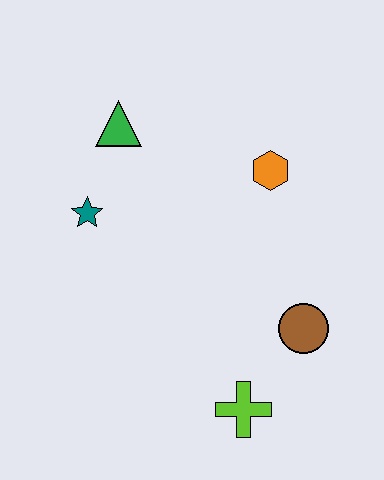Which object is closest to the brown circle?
The lime cross is closest to the brown circle.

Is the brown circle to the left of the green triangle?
No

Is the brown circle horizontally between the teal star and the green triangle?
No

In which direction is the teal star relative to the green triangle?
The teal star is below the green triangle.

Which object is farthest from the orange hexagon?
The lime cross is farthest from the orange hexagon.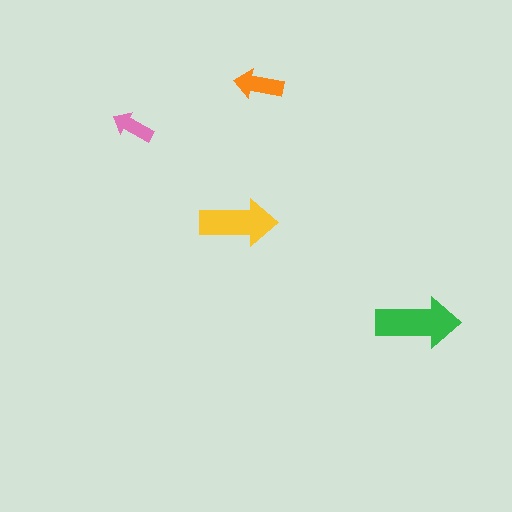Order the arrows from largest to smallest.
the green one, the yellow one, the orange one, the pink one.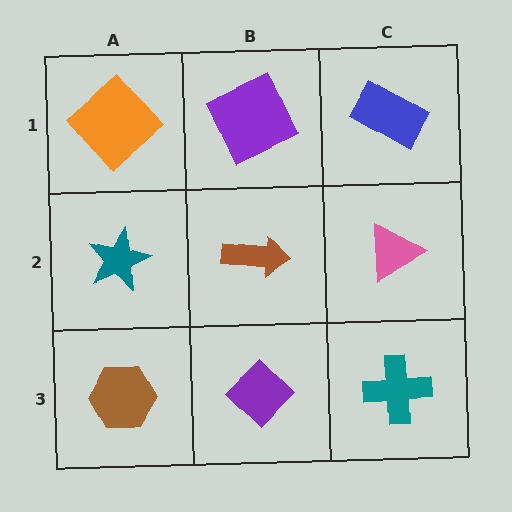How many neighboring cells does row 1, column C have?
2.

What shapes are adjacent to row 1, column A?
A teal star (row 2, column A), a purple square (row 1, column B).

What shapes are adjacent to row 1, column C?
A pink triangle (row 2, column C), a purple square (row 1, column B).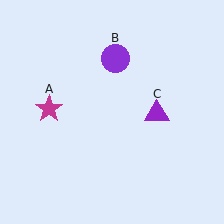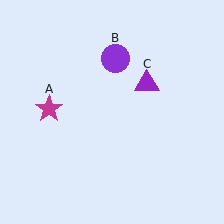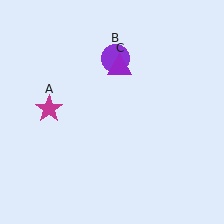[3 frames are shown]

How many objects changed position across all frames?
1 object changed position: purple triangle (object C).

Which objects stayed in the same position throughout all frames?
Magenta star (object A) and purple circle (object B) remained stationary.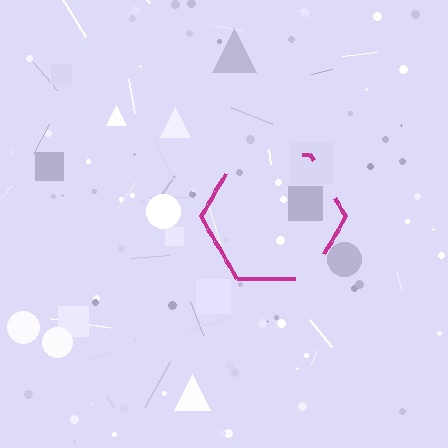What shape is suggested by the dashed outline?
The dashed outline suggests a hexagon.